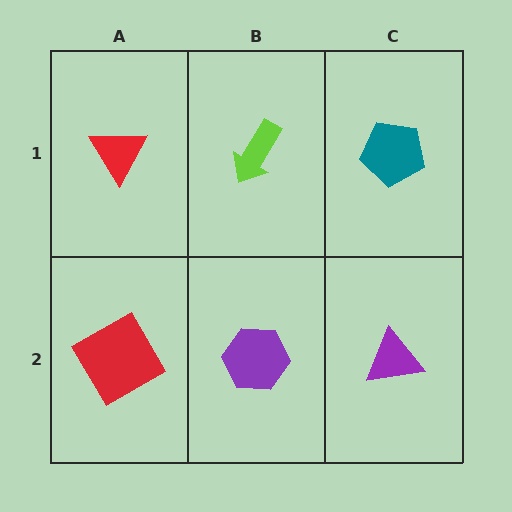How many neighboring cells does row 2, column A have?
2.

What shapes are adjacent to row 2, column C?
A teal pentagon (row 1, column C), a purple hexagon (row 2, column B).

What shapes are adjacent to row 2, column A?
A red triangle (row 1, column A), a purple hexagon (row 2, column B).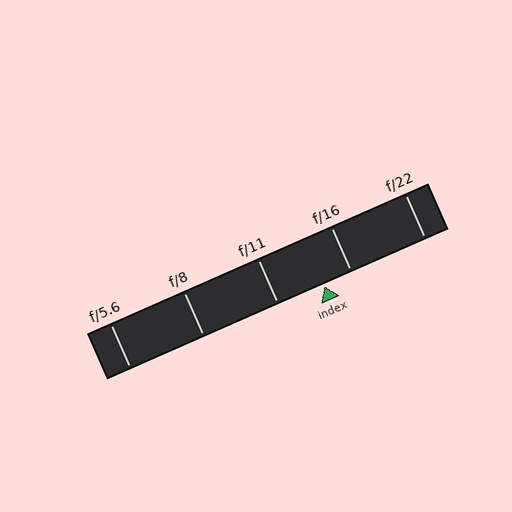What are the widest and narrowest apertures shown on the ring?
The widest aperture shown is f/5.6 and the narrowest is f/22.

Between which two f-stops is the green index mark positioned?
The index mark is between f/11 and f/16.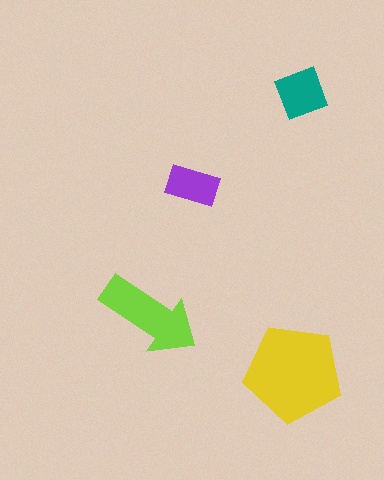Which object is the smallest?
The purple rectangle.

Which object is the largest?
The yellow pentagon.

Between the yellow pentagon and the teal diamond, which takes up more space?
The yellow pentagon.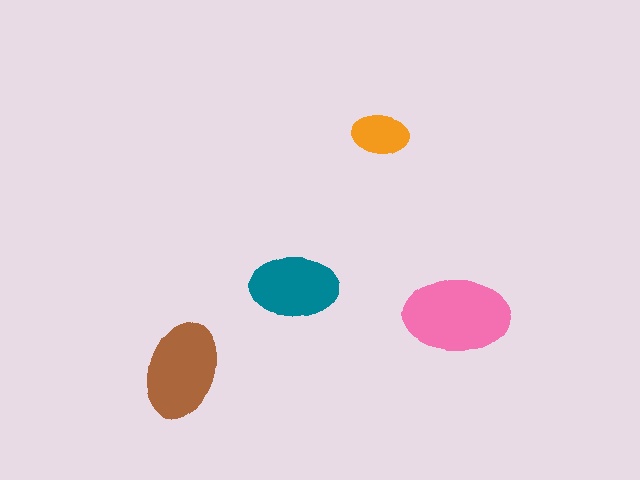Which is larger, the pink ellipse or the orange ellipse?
The pink one.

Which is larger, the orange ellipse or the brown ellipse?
The brown one.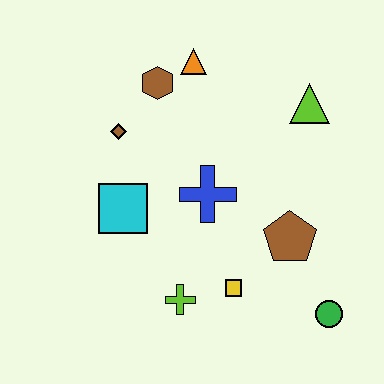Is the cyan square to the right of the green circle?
No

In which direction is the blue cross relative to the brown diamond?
The blue cross is to the right of the brown diamond.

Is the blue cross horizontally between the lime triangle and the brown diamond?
Yes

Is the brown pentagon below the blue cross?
Yes